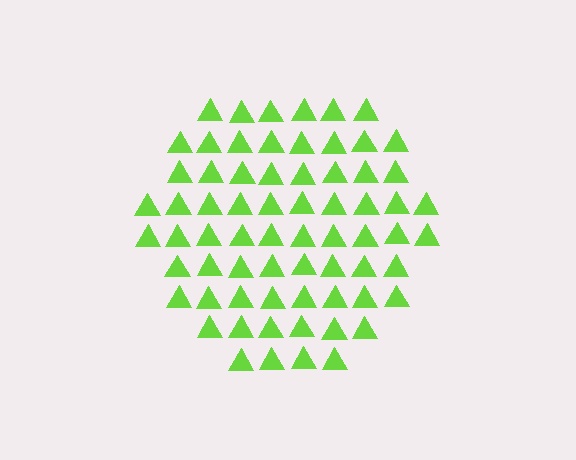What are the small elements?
The small elements are triangles.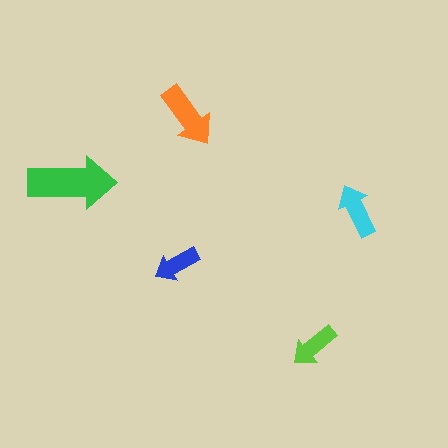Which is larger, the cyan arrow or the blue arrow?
The cyan one.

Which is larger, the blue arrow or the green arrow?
The green one.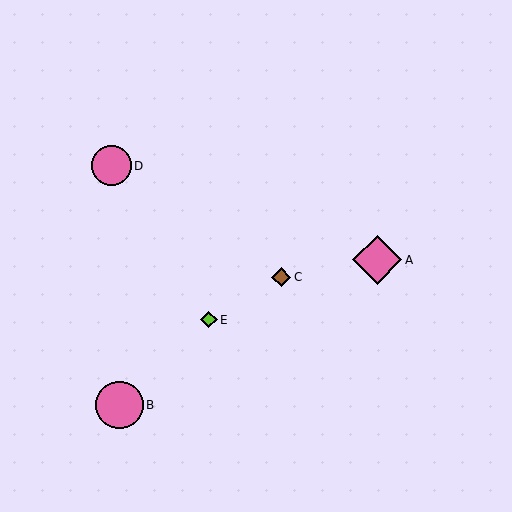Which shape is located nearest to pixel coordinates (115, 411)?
The pink circle (labeled B) at (120, 405) is nearest to that location.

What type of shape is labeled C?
Shape C is a brown diamond.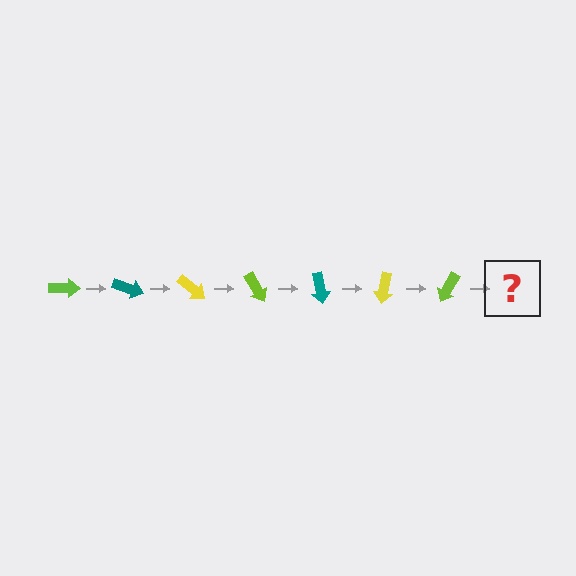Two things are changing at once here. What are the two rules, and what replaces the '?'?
The two rules are that it rotates 20 degrees each step and the color cycles through lime, teal, and yellow. The '?' should be a teal arrow, rotated 140 degrees from the start.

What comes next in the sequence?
The next element should be a teal arrow, rotated 140 degrees from the start.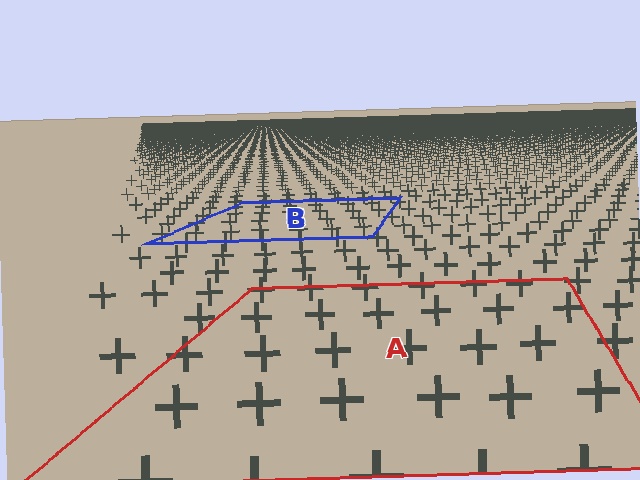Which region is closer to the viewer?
Region A is closer. The texture elements there are larger and more spread out.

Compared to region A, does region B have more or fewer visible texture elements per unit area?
Region B has more texture elements per unit area — they are packed more densely because it is farther away.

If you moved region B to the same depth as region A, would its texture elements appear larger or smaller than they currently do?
They would appear larger. At a closer depth, the same texture elements are projected at a bigger on-screen size.